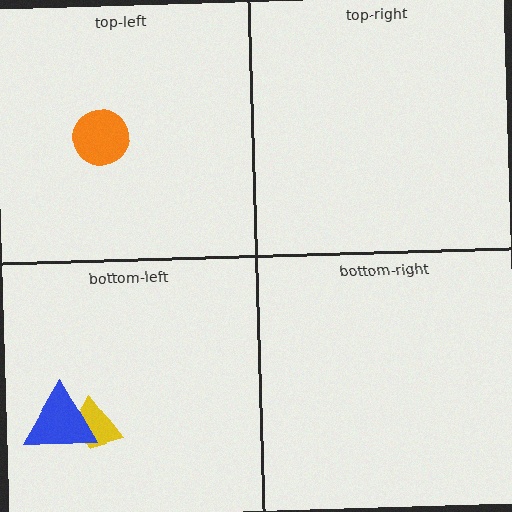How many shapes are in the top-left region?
1.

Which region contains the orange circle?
The top-left region.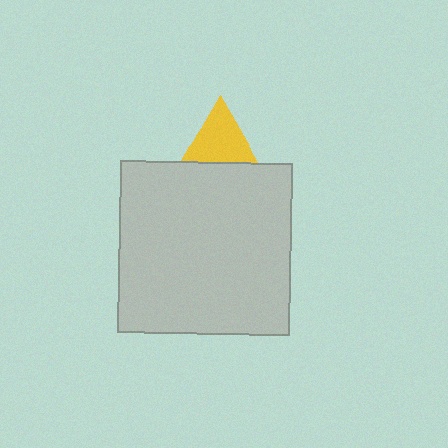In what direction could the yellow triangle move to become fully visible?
The yellow triangle could move up. That would shift it out from behind the light gray square entirely.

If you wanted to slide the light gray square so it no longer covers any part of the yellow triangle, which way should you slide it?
Slide it down — that is the most direct way to separate the two shapes.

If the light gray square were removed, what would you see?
You would see the complete yellow triangle.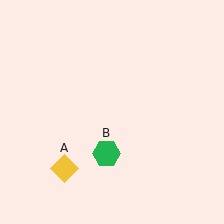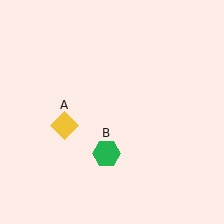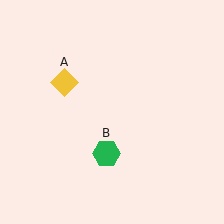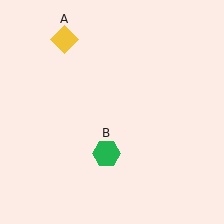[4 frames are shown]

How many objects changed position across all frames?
1 object changed position: yellow diamond (object A).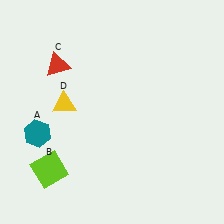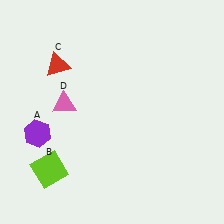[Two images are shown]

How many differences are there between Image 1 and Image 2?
There are 2 differences between the two images.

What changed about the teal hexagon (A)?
In Image 1, A is teal. In Image 2, it changed to purple.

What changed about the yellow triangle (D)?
In Image 1, D is yellow. In Image 2, it changed to pink.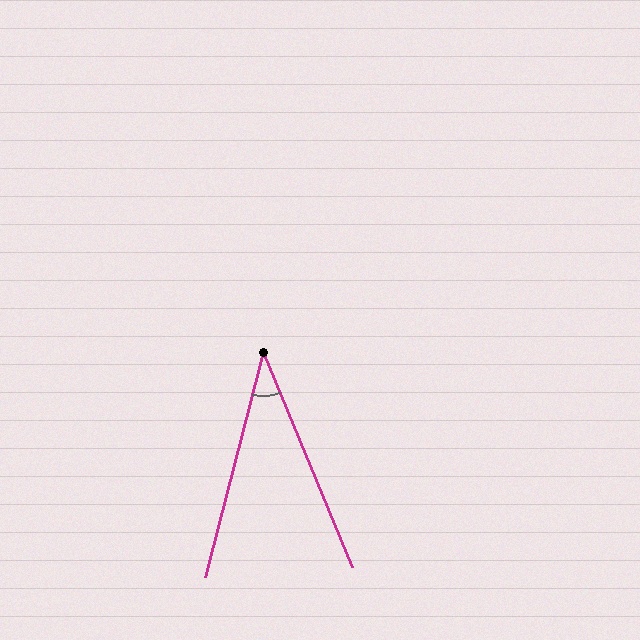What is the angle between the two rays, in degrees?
Approximately 37 degrees.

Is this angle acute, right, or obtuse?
It is acute.